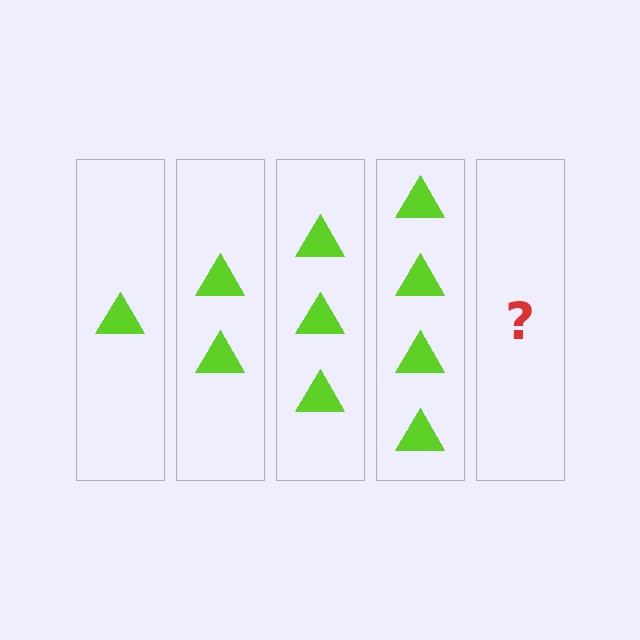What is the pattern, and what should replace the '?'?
The pattern is that each step adds one more triangle. The '?' should be 5 triangles.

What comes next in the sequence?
The next element should be 5 triangles.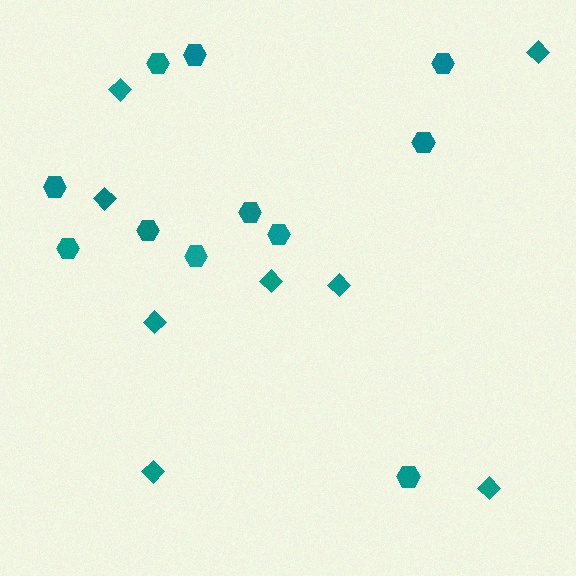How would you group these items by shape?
There are 2 groups: one group of diamonds (8) and one group of hexagons (11).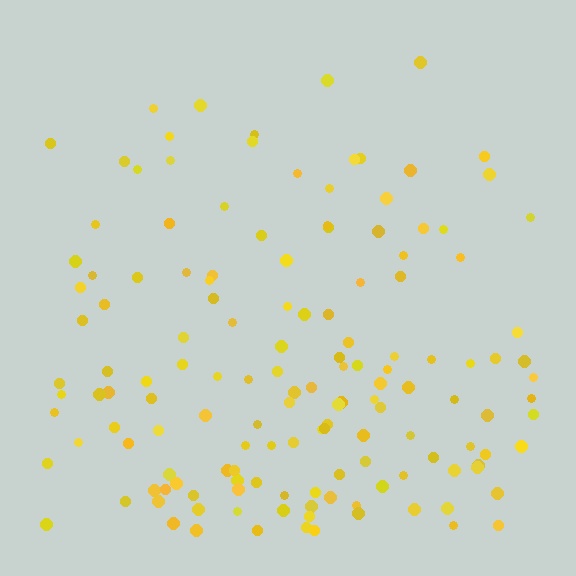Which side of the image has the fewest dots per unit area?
The top.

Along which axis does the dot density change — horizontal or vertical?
Vertical.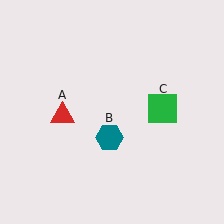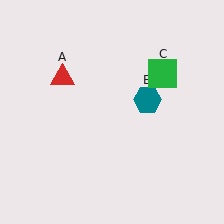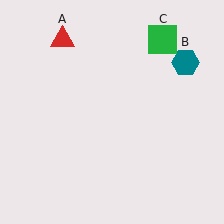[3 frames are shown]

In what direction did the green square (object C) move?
The green square (object C) moved up.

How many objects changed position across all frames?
3 objects changed position: red triangle (object A), teal hexagon (object B), green square (object C).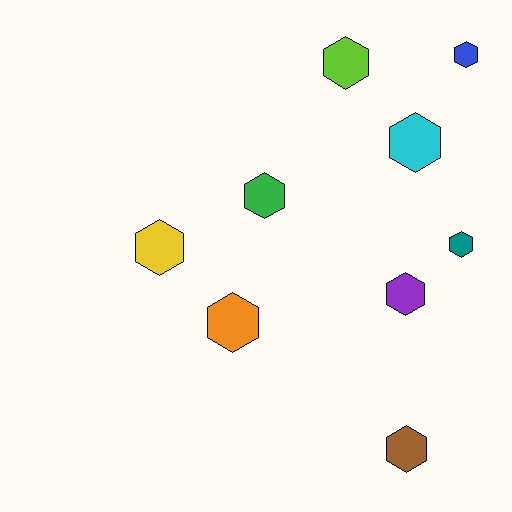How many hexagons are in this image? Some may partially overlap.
There are 9 hexagons.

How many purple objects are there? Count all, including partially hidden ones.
There is 1 purple object.